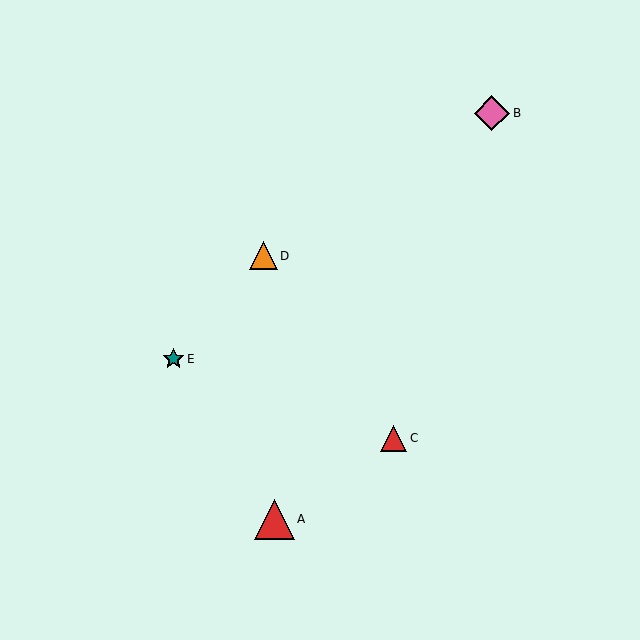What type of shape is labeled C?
Shape C is a red triangle.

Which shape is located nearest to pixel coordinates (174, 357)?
The teal star (labeled E) at (174, 359) is nearest to that location.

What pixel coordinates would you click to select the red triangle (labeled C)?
Click at (394, 438) to select the red triangle C.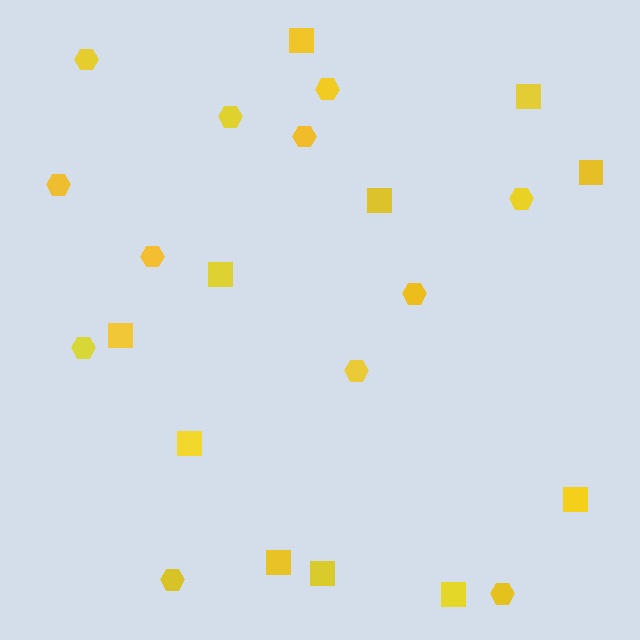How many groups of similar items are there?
There are 2 groups: one group of squares (11) and one group of hexagons (12).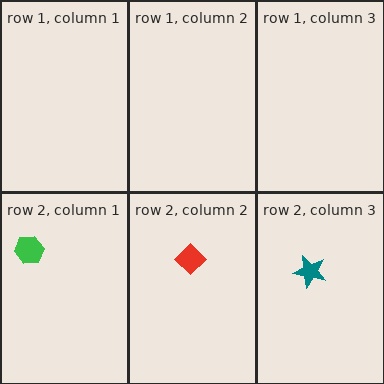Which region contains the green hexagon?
The row 2, column 1 region.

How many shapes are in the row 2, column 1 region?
1.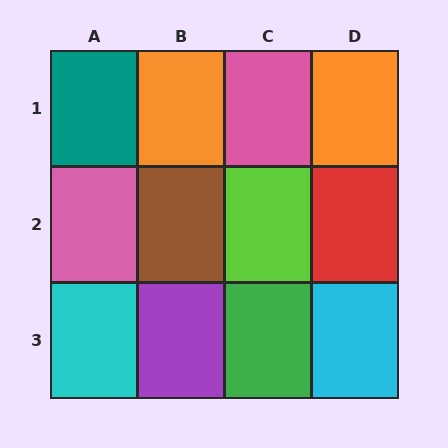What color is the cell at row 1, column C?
Pink.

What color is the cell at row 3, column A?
Cyan.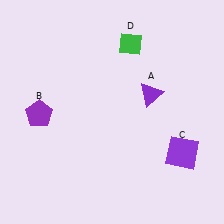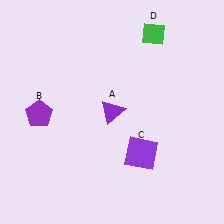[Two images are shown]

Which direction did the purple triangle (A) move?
The purple triangle (A) moved left.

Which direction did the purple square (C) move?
The purple square (C) moved left.